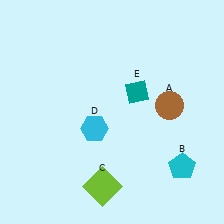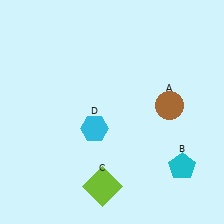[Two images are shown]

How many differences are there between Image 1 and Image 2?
There is 1 difference between the two images.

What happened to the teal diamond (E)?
The teal diamond (E) was removed in Image 2. It was in the top-right area of Image 1.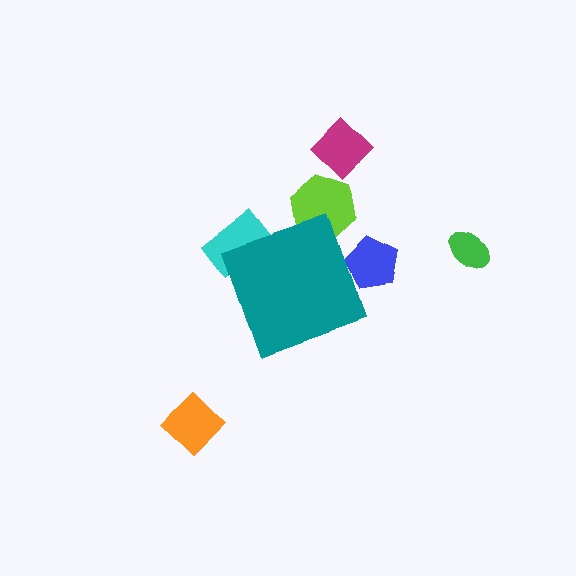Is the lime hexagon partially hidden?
Yes, the lime hexagon is partially hidden behind the teal diamond.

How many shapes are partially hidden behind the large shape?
3 shapes are partially hidden.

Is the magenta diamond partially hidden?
No, the magenta diamond is fully visible.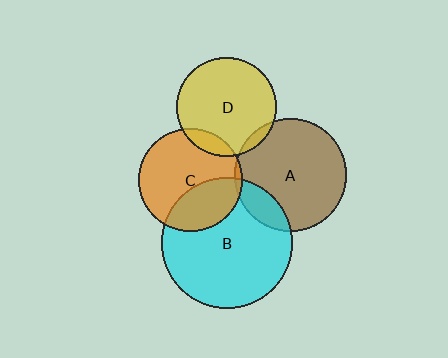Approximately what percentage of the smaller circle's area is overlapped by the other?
Approximately 5%.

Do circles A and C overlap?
Yes.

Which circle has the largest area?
Circle B (cyan).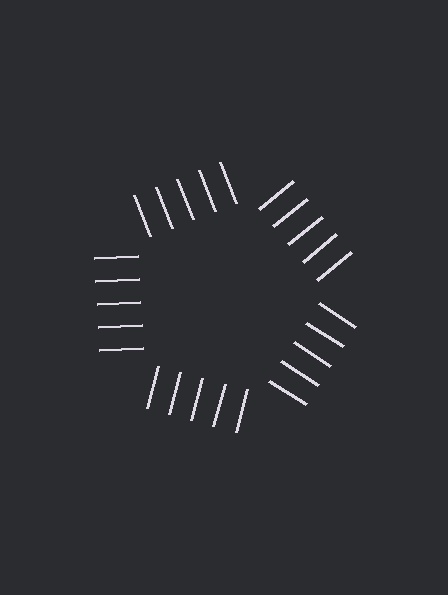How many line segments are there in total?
25 — 5 along each of the 5 edges.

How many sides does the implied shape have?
5 sides — the line-ends trace a pentagon.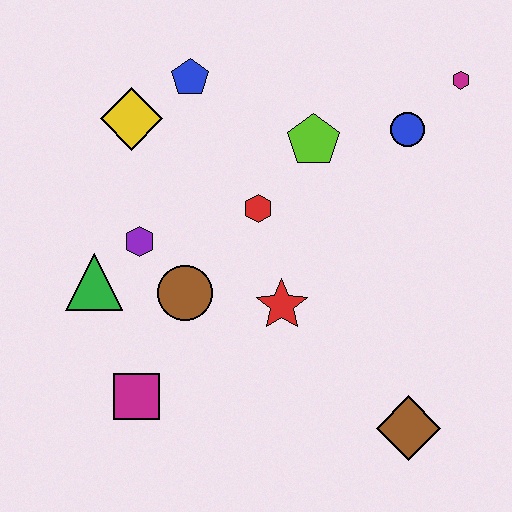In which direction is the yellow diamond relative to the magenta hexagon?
The yellow diamond is to the left of the magenta hexagon.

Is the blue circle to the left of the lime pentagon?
No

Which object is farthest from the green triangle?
The magenta hexagon is farthest from the green triangle.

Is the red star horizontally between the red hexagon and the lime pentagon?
Yes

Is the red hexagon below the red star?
No